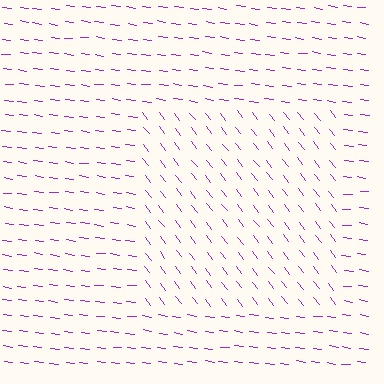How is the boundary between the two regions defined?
The boundary is defined purely by a change in line orientation (approximately 45 degrees difference). All lines are the same color and thickness.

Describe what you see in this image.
The image is filled with small purple line segments. A rectangle region in the image has lines oriented differently from the surrounding lines, creating a visible texture boundary.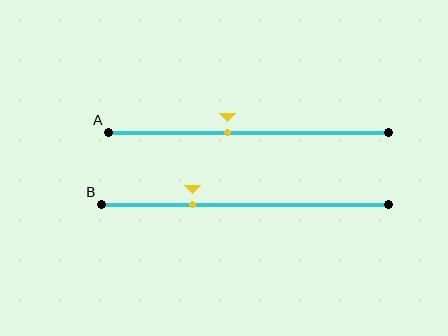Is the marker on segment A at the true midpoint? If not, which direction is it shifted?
No, the marker on segment A is shifted to the left by about 7% of the segment length.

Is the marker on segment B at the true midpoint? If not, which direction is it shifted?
No, the marker on segment B is shifted to the left by about 18% of the segment length.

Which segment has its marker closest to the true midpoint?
Segment A has its marker closest to the true midpoint.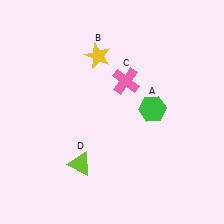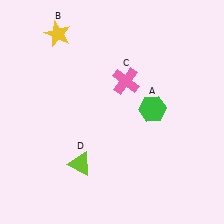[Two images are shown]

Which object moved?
The yellow star (B) moved left.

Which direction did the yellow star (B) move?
The yellow star (B) moved left.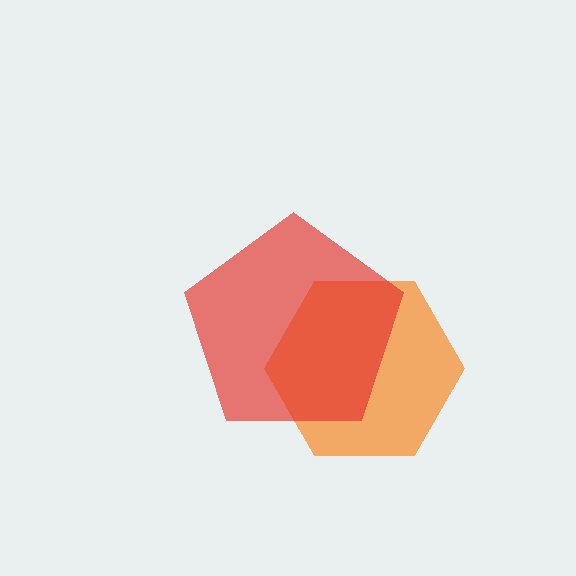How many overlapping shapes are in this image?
There are 2 overlapping shapes in the image.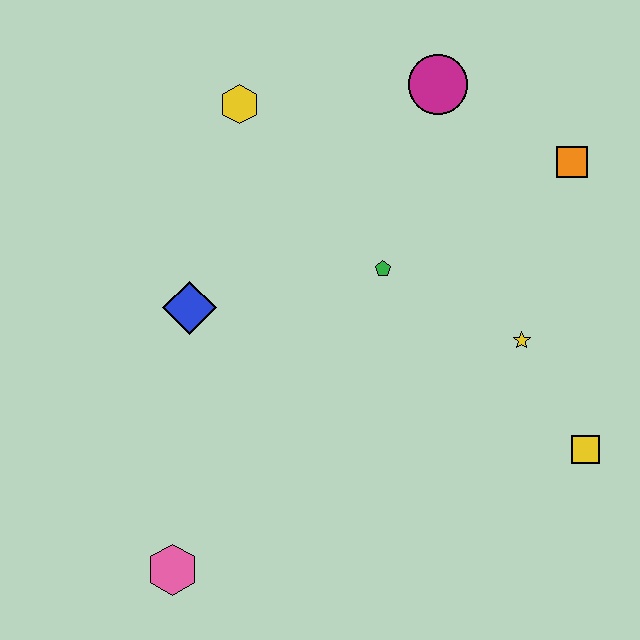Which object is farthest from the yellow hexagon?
The yellow square is farthest from the yellow hexagon.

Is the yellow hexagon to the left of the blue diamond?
No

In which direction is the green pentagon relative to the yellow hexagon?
The green pentagon is below the yellow hexagon.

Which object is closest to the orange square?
The magenta circle is closest to the orange square.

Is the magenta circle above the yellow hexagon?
Yes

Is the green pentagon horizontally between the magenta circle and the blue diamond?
Yes